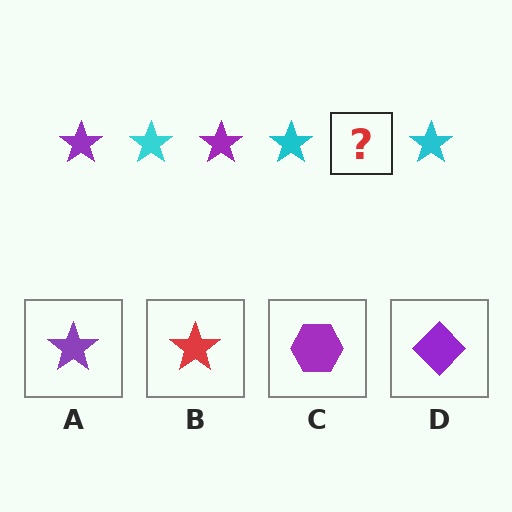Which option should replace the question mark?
Option A.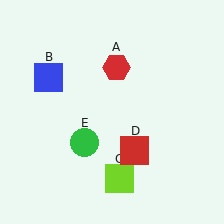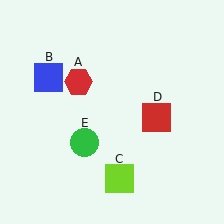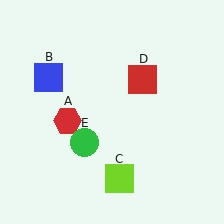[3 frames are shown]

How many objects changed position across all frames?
2 objects changed position: red hexagon (object A), red square (object D).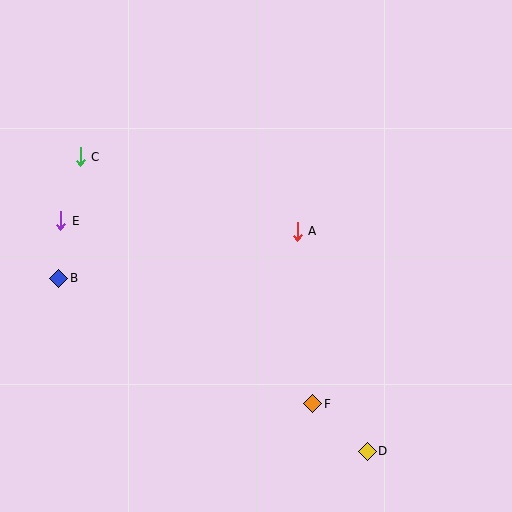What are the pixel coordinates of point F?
Point F is at (313, 404).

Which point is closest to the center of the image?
Point A at (297, 231) is closest to the center.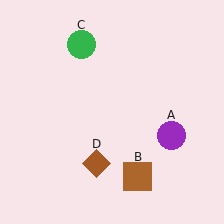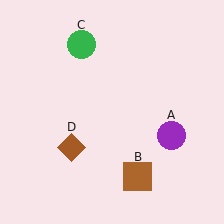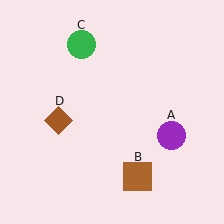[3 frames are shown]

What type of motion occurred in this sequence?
The brown diamond (object D) rotated clockwise around the center of the scene.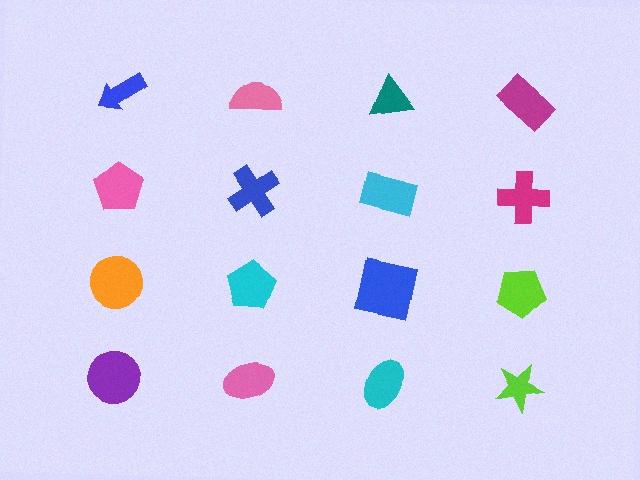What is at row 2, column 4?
A magenta cross.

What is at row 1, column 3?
A teal triangle.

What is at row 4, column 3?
A cyan ellipse.